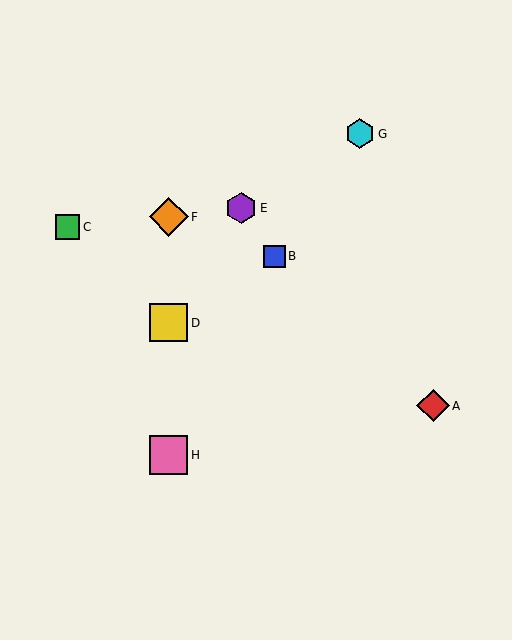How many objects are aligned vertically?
3 objects (D, F, H) are aligned vertically.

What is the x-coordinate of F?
Object F is at x≈169.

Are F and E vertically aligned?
No, F is at x≈169 and E is at x≈241.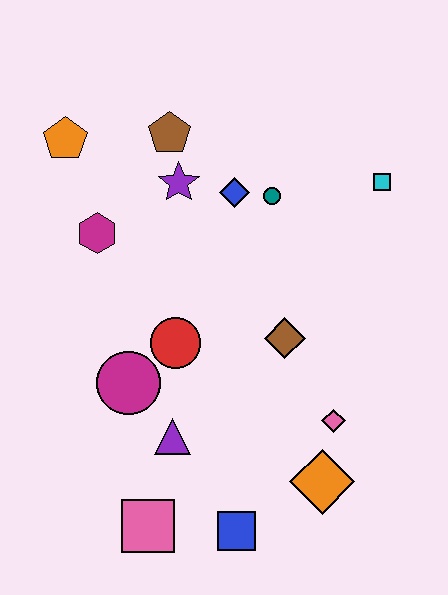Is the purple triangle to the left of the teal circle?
Yes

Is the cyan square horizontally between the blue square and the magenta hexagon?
No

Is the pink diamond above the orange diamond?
Yes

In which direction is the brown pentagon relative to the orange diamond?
The brown pentagon is above the orange diamond.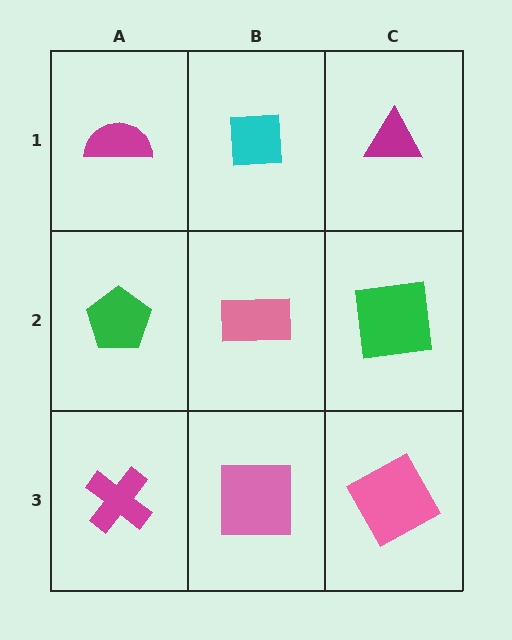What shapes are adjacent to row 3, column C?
A green square (row 2, column C), a pink square (row 3, column B).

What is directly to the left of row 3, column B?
A magenta cross.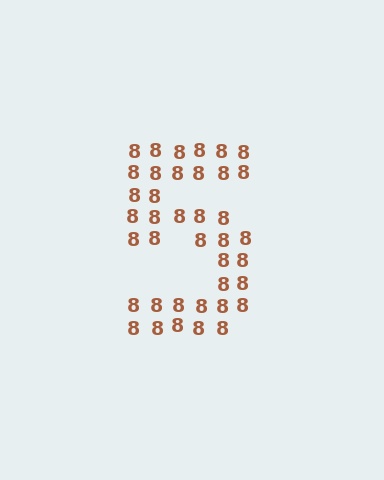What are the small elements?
The small elements are digit 8's.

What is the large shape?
The large shape is the digit 5.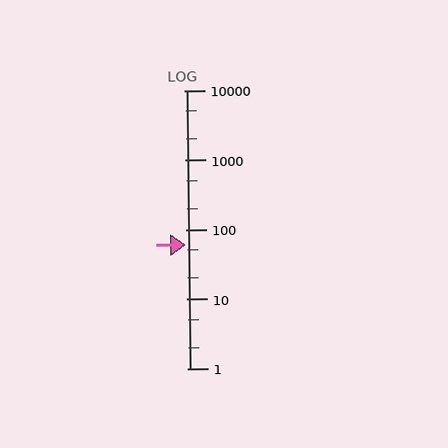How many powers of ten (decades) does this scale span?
The scale spans 4 decades, from 1 to 10000.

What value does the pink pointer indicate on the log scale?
The pointer indicates approximately 59.